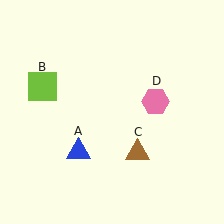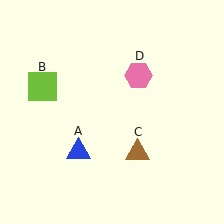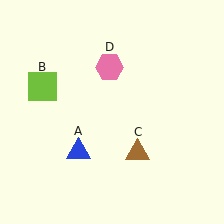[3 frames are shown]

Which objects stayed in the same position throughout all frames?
Blue triangle (object A) and lime square (object B) and brown triangle (object C) remained stationary.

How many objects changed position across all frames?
1 object changed position: pink hexagon (object D).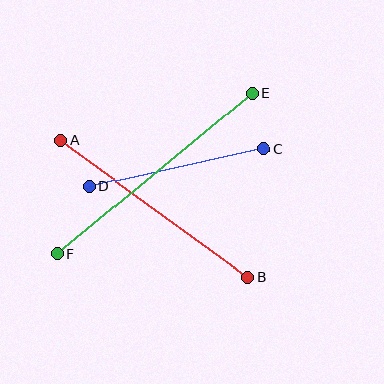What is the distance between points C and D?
The distance is approximately 178 pixels.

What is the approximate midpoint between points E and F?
The midpoint is at approximately (154, 174) pixels.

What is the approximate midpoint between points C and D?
The midpoint is at approximately (177, 168) pixels.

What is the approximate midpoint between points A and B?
The midpoint is at approximately (155, 209) pixels.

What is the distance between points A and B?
The distance is approximately 232 pixels.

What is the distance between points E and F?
The distance is approximately 253 pixels.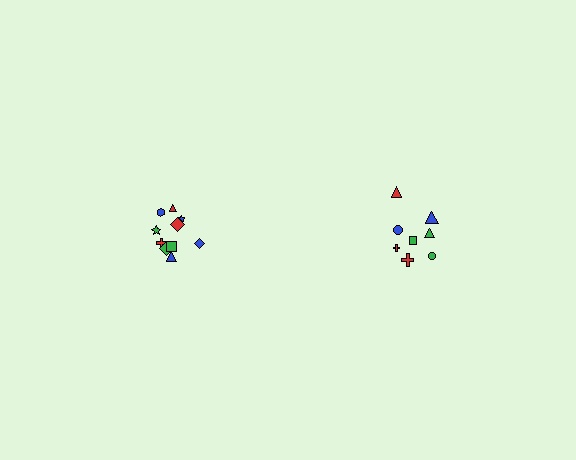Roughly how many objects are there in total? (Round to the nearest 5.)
Roughly 20 objects in total.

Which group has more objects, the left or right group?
The left group.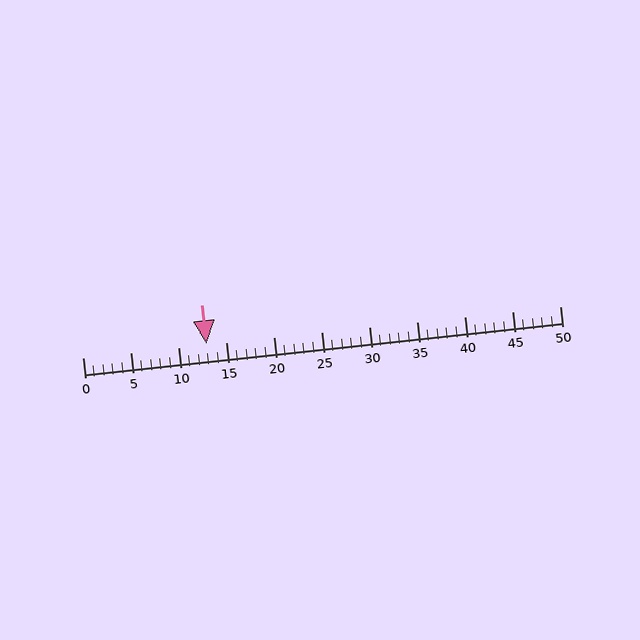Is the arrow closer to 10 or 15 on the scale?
The arrow is closer to 15.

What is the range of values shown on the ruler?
The ruler shows values from 0 to 50.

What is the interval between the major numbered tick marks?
The major tick marks are spaced 5 units apart.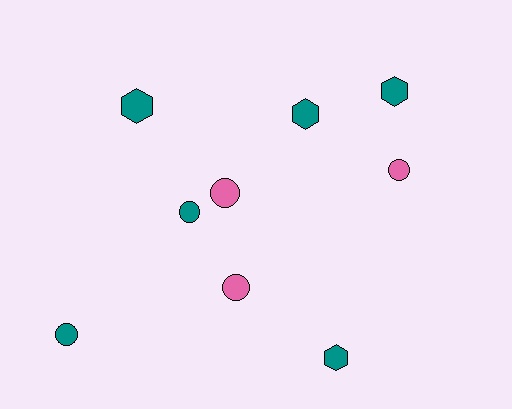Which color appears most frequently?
Teal, with 6 objects.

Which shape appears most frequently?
Circle, with 5 objects.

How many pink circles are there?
There are 3 pink circles.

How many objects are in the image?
There are 9 objects.